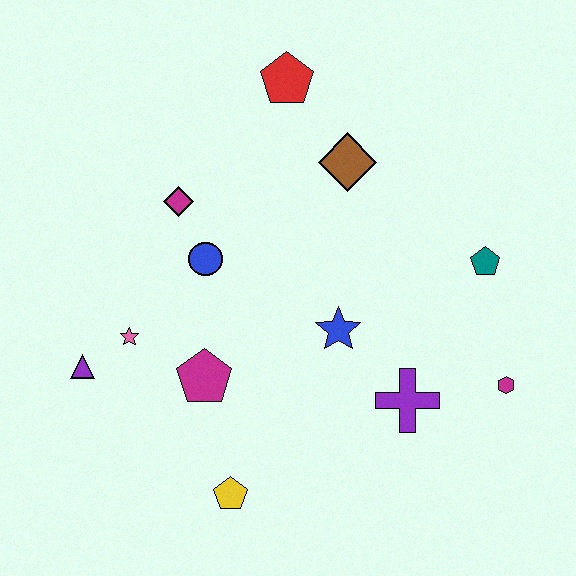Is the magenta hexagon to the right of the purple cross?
Yes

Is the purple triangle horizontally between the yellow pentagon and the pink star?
No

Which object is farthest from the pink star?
The magenta hexagon is farthest from the pink star.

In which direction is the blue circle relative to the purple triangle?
The blue circle is to the right of the purple triangle.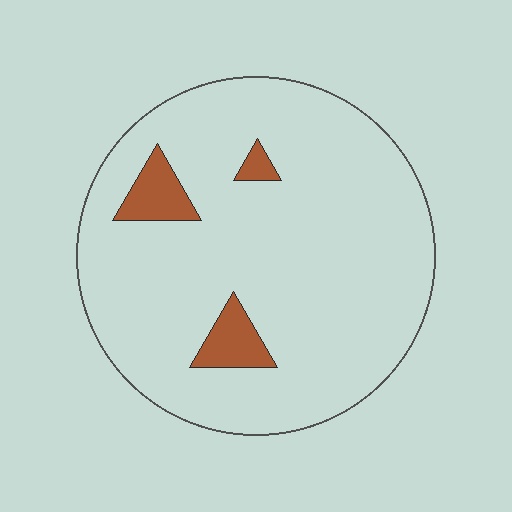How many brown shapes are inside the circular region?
3.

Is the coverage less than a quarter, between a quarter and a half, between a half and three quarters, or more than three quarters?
Less than a quarter.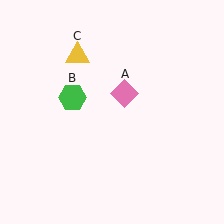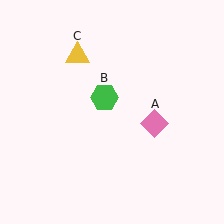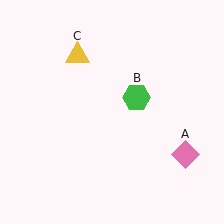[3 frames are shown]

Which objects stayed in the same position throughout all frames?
Yellow triangle (object C) remained stationary.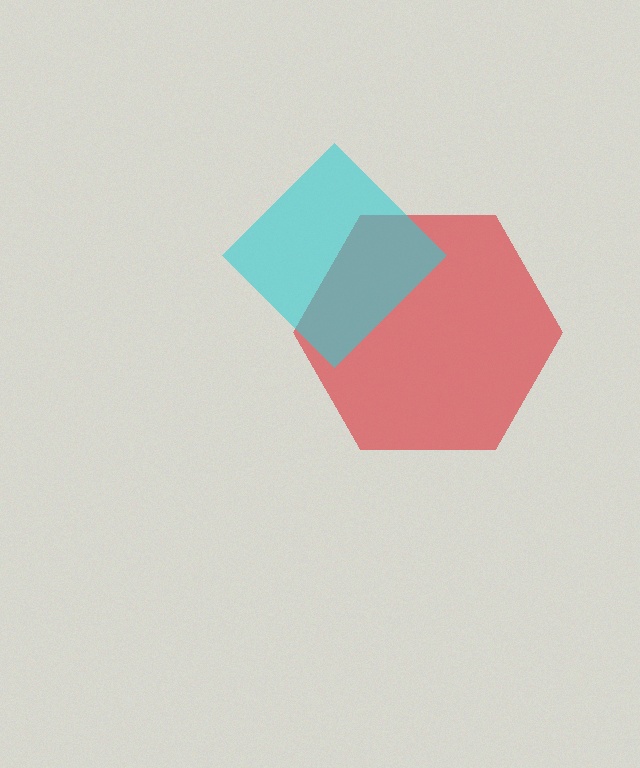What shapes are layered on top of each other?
The layered shapes are: a red hexagon, a cyan diamond.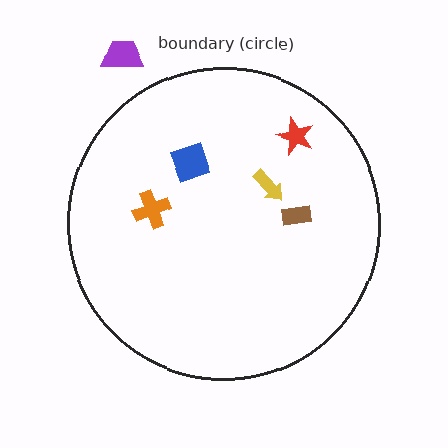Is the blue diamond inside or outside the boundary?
Inside.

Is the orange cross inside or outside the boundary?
Inside.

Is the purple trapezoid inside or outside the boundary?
Outside.